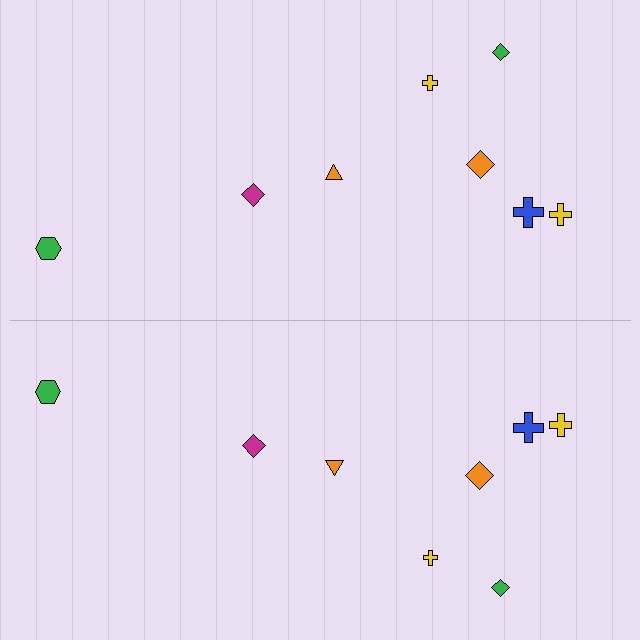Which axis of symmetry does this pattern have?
The pattern has a horizontal axis of symmetry running through the center of the image.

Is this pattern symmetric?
Yes, this pattern has bilateral (reflection) symmetry.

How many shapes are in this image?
There are 16 shapes in this image.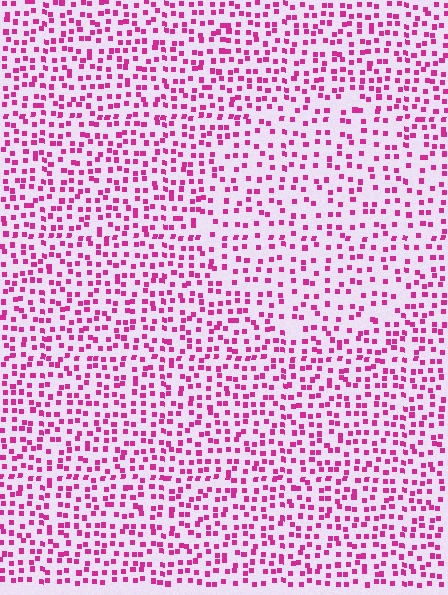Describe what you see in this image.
The image contains small magenta elements arranged at two different densities. A circle-shaped region is visible where the elements are less densely packed than the surrounding area.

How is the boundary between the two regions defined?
The boundary is defined by a change in element density (approximately 1.5x ratio). All elements are the same color, size, and shape.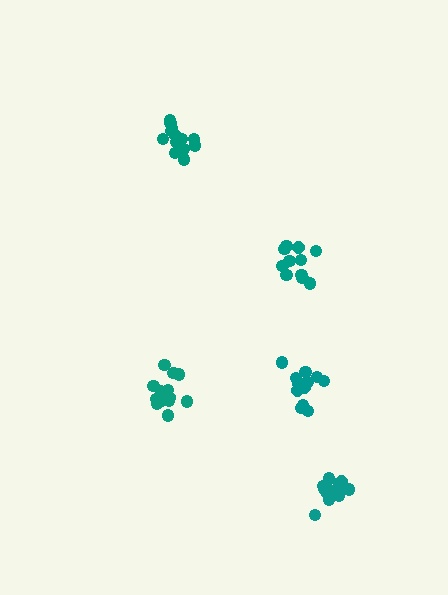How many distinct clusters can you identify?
There are 5 distinct clusters.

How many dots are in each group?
Group 1: 15 dots, Group 2: 13 dots, Group 3: 13 dots, Group 4: 11 dots, Group 5: 15 dots (67 total).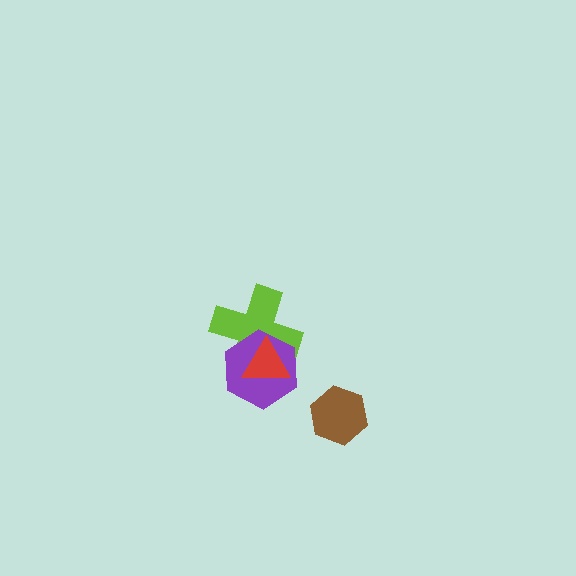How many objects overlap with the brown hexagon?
0 objects overlap with the brown hexagon.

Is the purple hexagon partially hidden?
Yes, it is partially covered by another shape.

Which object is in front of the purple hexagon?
The red triangle is in front of the purple hexagon.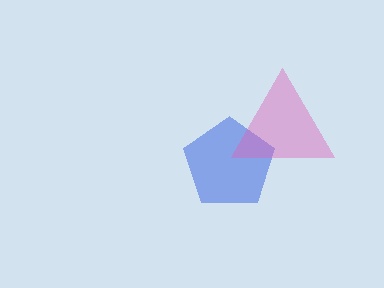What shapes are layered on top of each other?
The layered shapes are: a blue pentagon, a pink triangle.